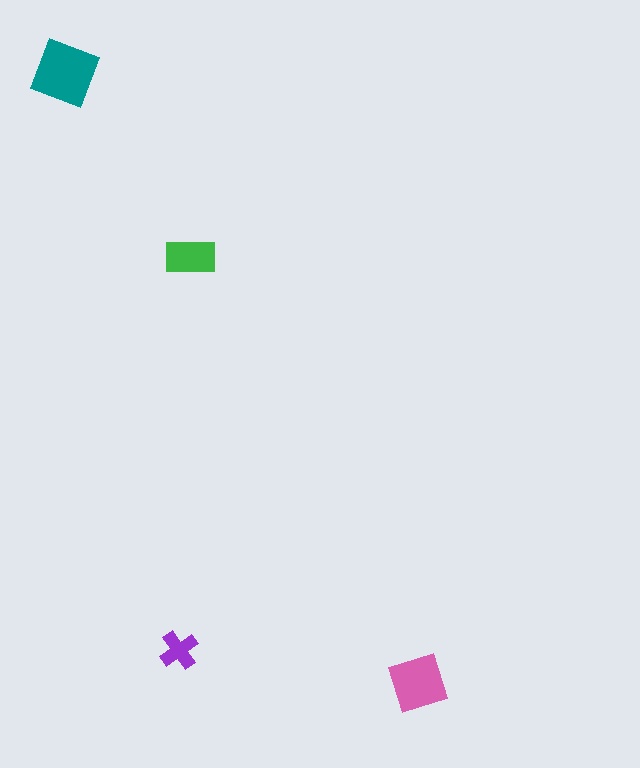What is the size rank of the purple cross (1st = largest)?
4th.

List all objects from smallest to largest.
The purple cross, the green rectangle, the pink square, the teal diamond.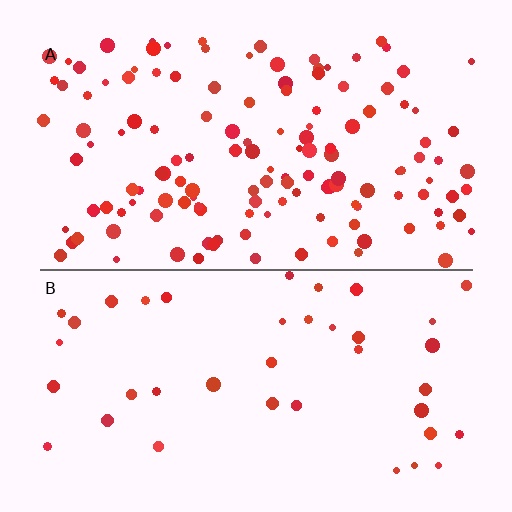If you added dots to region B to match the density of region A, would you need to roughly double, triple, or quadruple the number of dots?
Approximately triple.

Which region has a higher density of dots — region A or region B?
A (the top).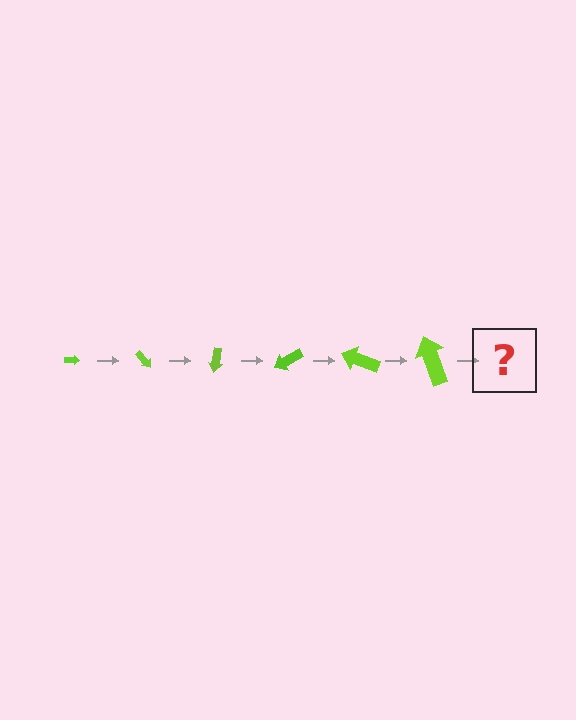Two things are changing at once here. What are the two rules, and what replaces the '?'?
The two rules are that the arrow grows larger each step and it rotates 50 degrees each step. The '?' should be an arrow, larger than the previous one and rotated 300 degrees from the start.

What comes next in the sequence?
The next element should be an arrow, larger than the previous one and rotated 300 degrees from the start.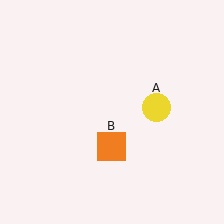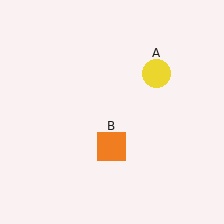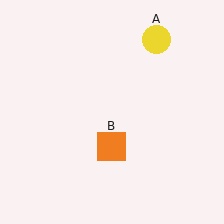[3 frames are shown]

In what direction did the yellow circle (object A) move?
The yellow circle (object A) moved up.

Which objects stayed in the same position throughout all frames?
Orange square (object B) remained stationary.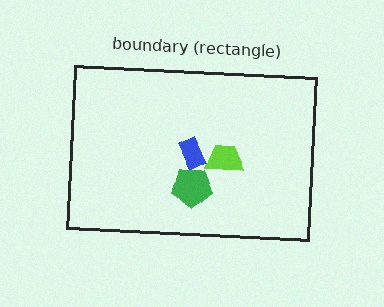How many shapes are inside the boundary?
3 inside, 0 outside.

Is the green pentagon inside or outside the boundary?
Inside.